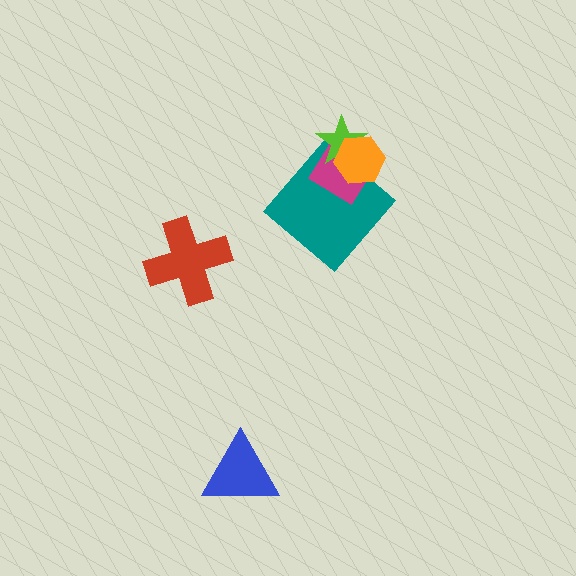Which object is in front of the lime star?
The orange hexagon is in front of the lime star.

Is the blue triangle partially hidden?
No, no other shape covers it.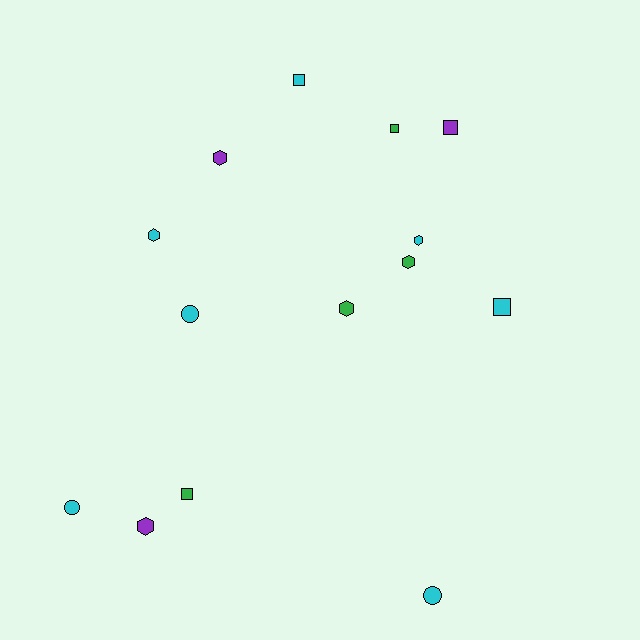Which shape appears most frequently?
Hexagon, with 6 objects.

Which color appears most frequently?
Cyan, with 7 objects.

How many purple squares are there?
There is 1 purple square.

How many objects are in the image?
There are 14 objects.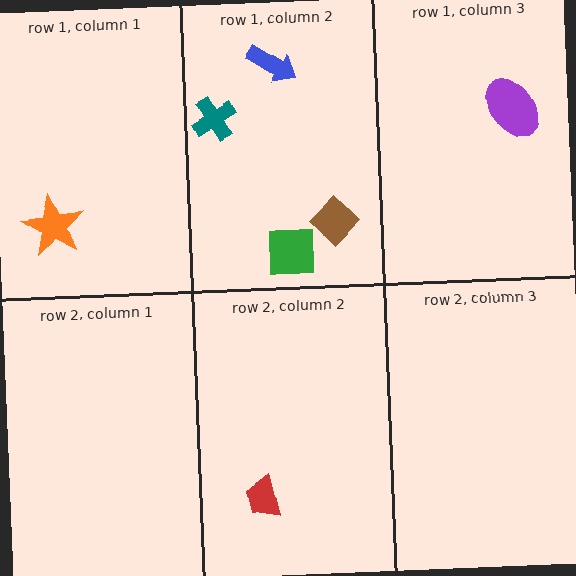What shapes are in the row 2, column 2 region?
The red trapezoid.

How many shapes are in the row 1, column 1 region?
1.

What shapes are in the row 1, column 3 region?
The purple ellipse.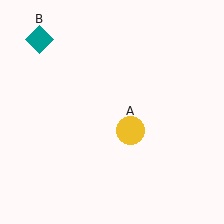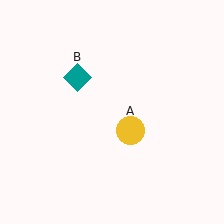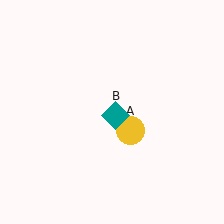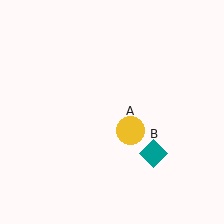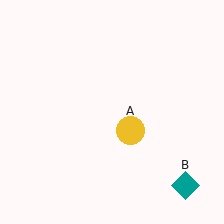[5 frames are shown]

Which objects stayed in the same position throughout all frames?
Yellow circle (object A) remained stationary.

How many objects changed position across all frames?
1 object changed position: teal diamond (object B).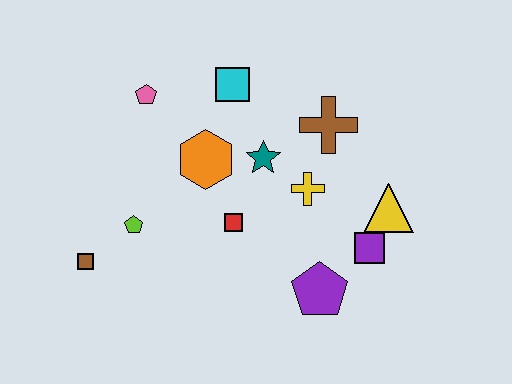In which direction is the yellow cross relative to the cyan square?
The yellow cross is below the cyan square.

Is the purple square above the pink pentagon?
No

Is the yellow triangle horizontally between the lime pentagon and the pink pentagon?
No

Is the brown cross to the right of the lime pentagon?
Yes